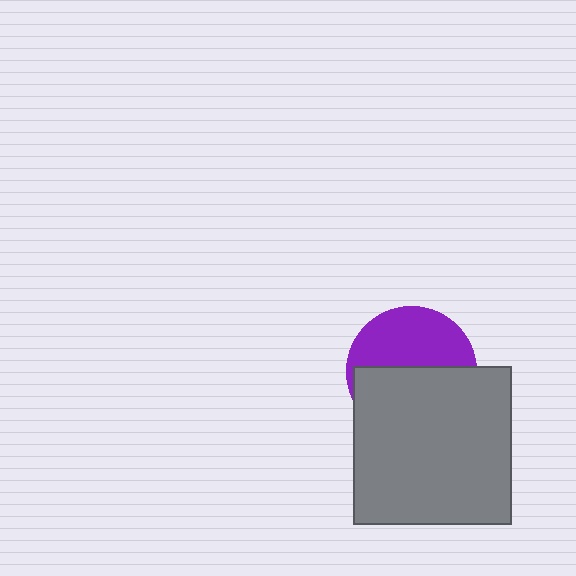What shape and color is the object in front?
The object in front is a gray square.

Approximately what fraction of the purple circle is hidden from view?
Roughly 54% of the purple circle is hidden behind the gray square.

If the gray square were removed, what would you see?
You would see the complete purple circle.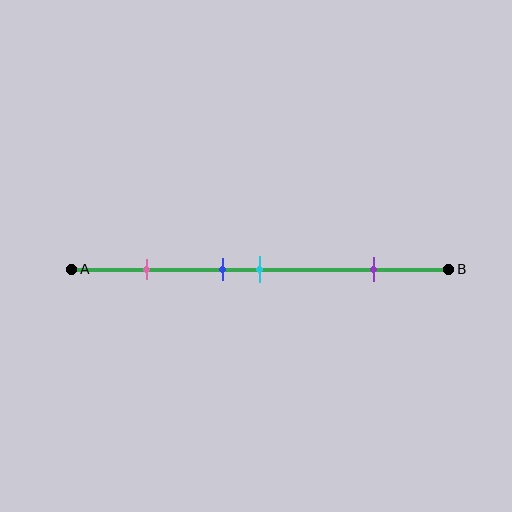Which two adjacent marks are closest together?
The blue and cyan marks are the closest adjacent pair.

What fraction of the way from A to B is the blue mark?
The blue mark is approximately 40% (0.4) of the way from A to B.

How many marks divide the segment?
There are 4 marks dividing the segment.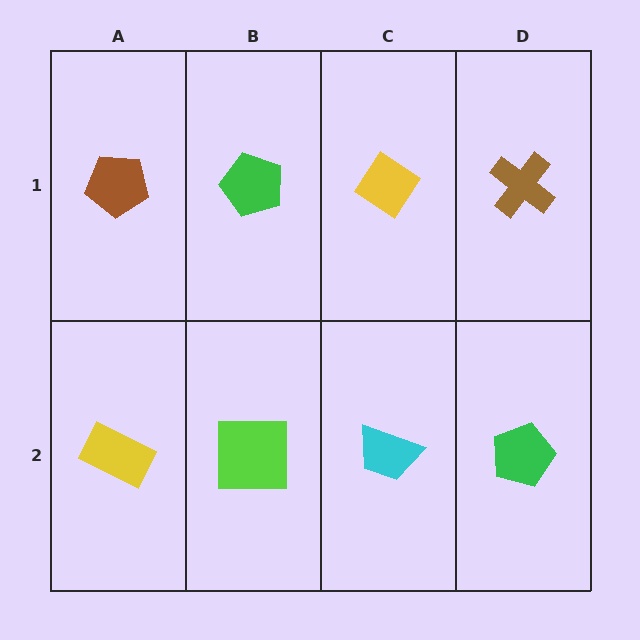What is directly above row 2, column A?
A brown pentagon.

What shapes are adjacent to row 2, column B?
A green pentagon (row 1, column B), a yellow rectangle (row 2, column A), a cyan trapezoid (row 2, column C).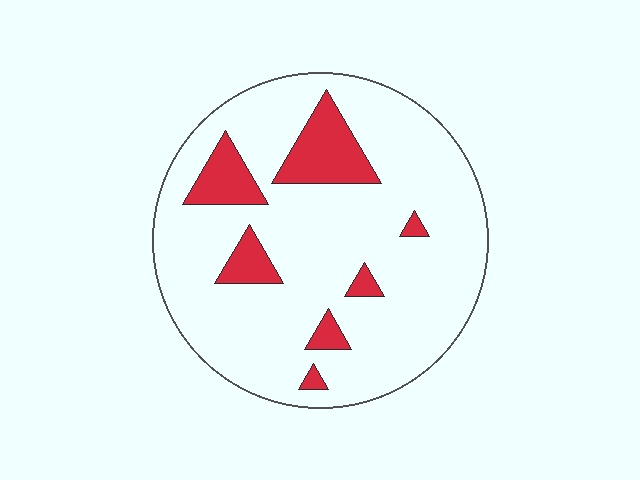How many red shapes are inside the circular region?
7.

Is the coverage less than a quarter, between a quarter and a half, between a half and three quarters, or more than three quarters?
Less than a quarter.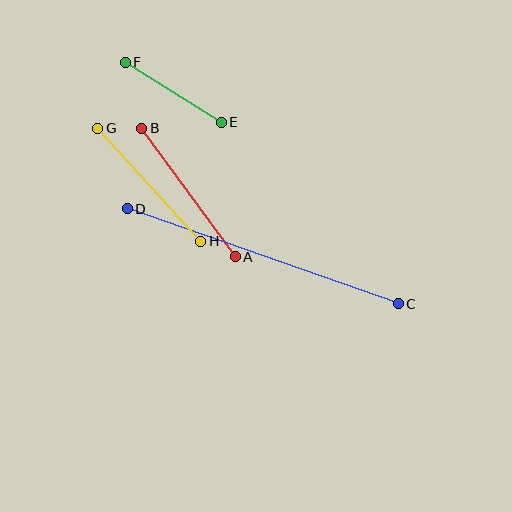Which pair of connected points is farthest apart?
Points C and D are farthest apart.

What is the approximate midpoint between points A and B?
The midpoint is at approximately (189, 193) pixels.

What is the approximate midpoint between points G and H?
The midpoint is at approximately (149, 185) pixels.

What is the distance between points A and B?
The distance is approximately 159 pixels.